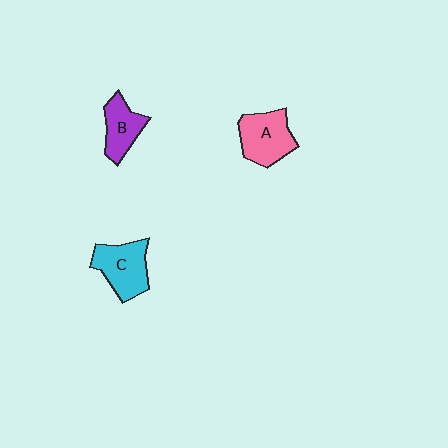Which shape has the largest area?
Shape C (cyan).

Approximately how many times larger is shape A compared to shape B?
Approximately 1.3 times.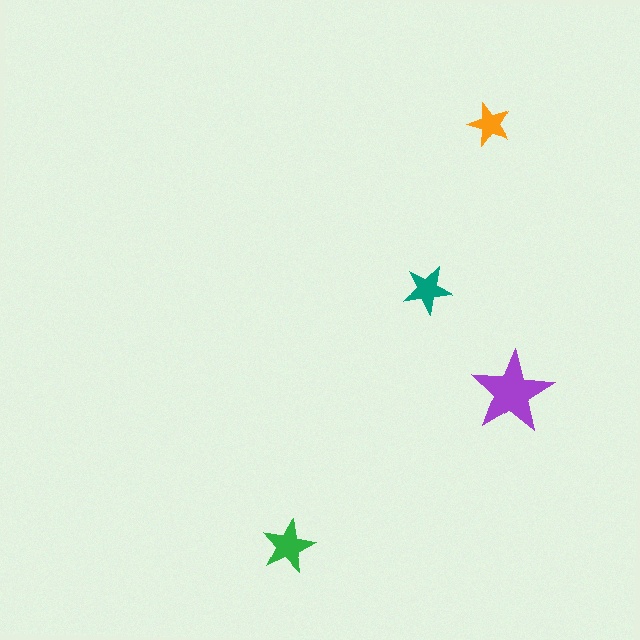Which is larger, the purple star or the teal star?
The purple one.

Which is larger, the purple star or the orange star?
The purple one.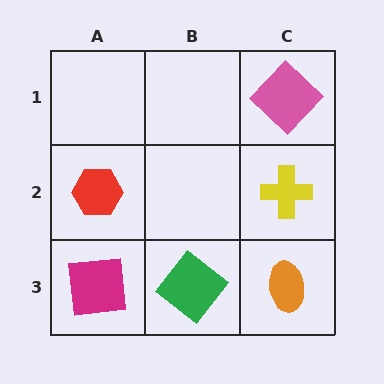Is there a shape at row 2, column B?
No, that cell is empty.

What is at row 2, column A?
A red hexagon.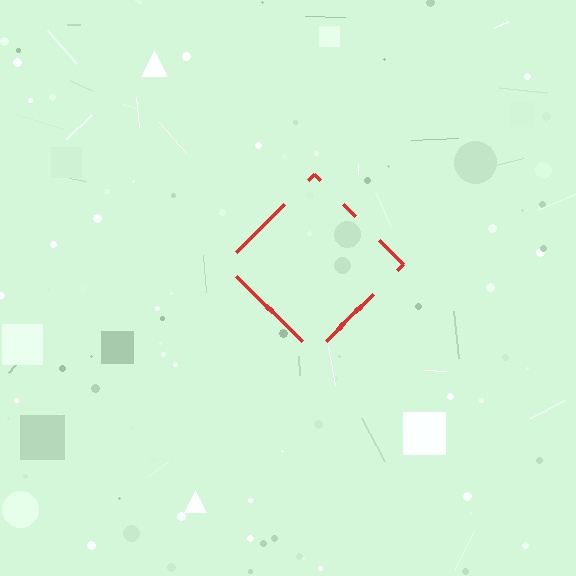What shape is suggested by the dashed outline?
The dashed outline suggests a diamond.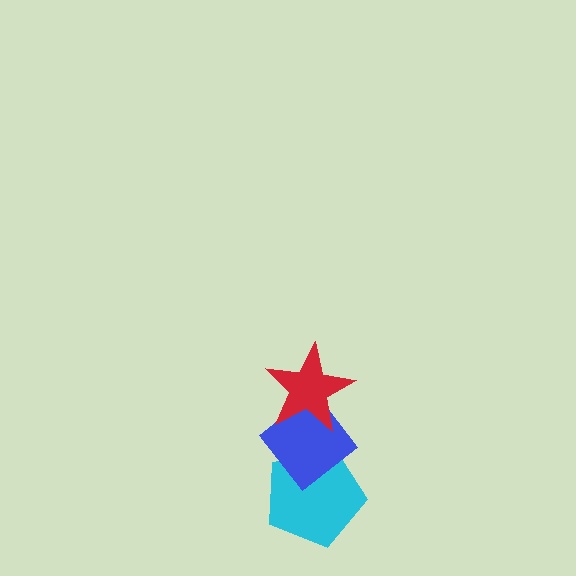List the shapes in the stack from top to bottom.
From top to bottom: the red star, the blue diamond, the cyan pentagon.